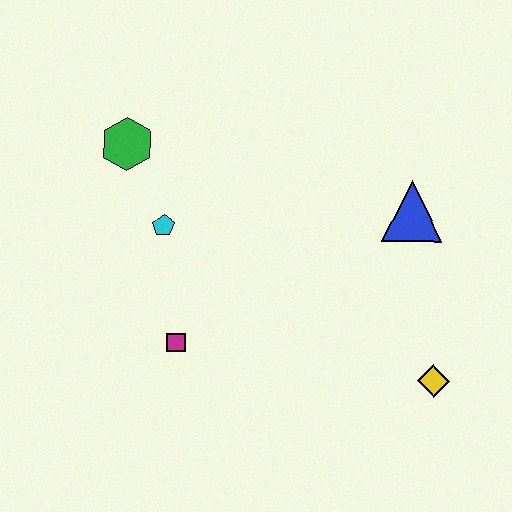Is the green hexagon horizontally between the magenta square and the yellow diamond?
No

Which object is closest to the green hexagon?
The cyan pentagon is closest to the green hexagon.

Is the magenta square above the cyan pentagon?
No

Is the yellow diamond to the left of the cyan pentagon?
No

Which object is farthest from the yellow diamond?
The green hexagon is farthest from the yellow diamond.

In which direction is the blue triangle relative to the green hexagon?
The blue triangle is to the right of the green hexagon.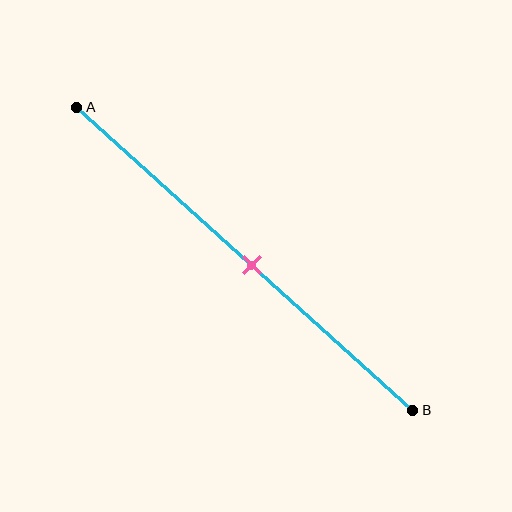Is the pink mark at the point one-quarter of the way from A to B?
No, the mark is at about 50% from A, not at the 25% one-quarter point.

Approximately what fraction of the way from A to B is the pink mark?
The pink mark is approximately 50% of the way from A to B.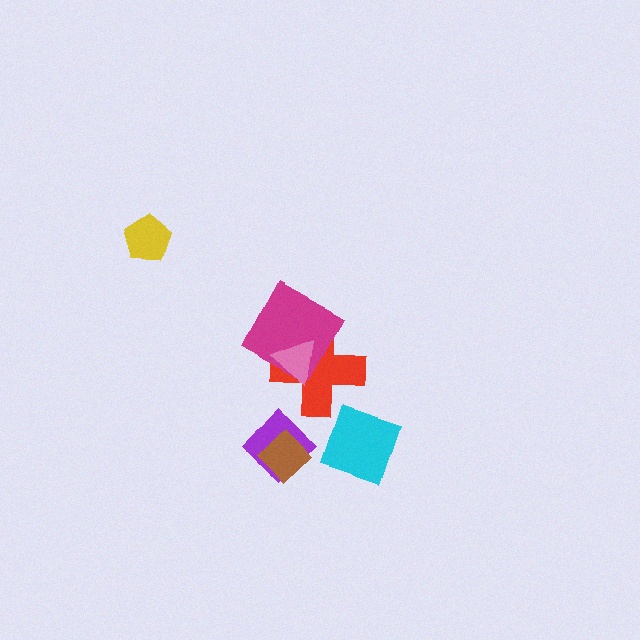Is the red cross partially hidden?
Yes, it is partially covered by another shape.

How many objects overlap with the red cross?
2 objects overlap with the red cross.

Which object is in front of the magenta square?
The pink triangle is in front of the magenta square.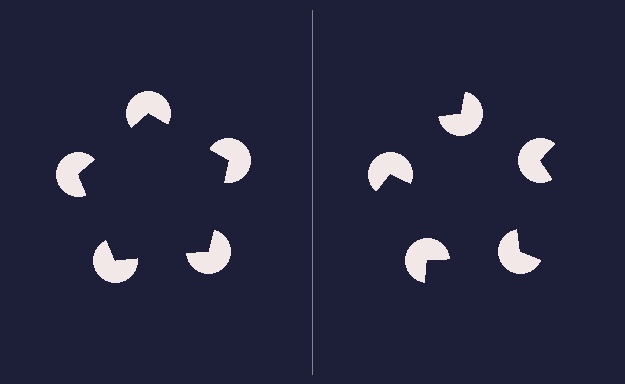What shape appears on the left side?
An illusory pentagon.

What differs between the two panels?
The pac-man discs are positioned identically on both sides; only the wedge orientations differ. On the left they align to a pentagon; on the right they are misaligned.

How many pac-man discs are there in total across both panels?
10 — 5 on each side.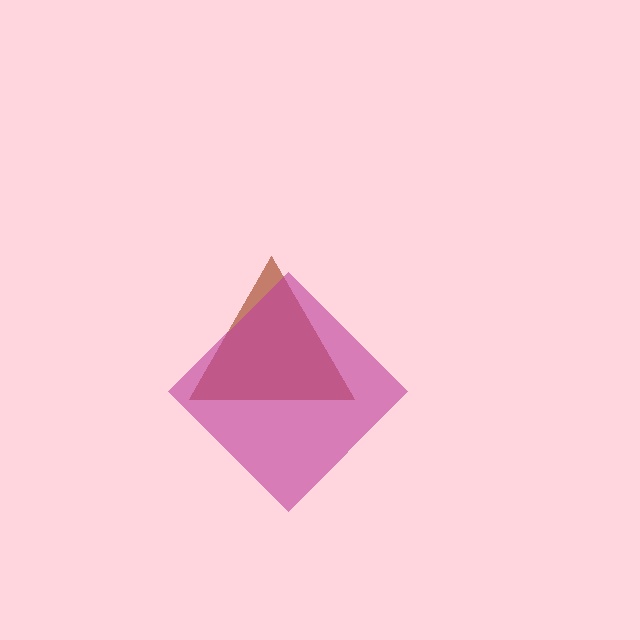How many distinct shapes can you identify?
There are 2 distinct shapes: a brown triangle, a magenta diamond.